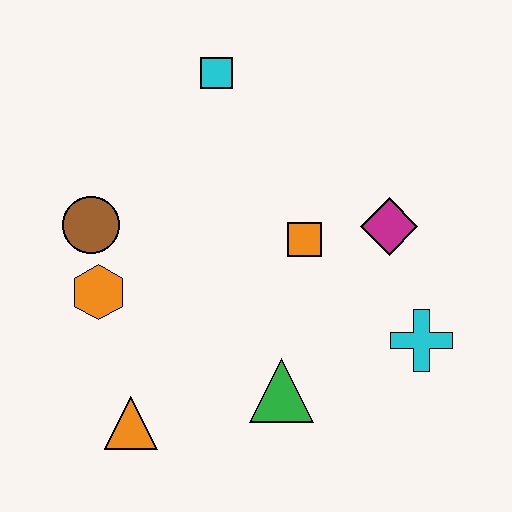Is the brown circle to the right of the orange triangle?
No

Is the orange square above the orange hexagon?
Yes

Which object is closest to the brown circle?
The orange hexagon is closest to the brown circle.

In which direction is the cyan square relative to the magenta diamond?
The cyan square is to the left of the magenta diamond.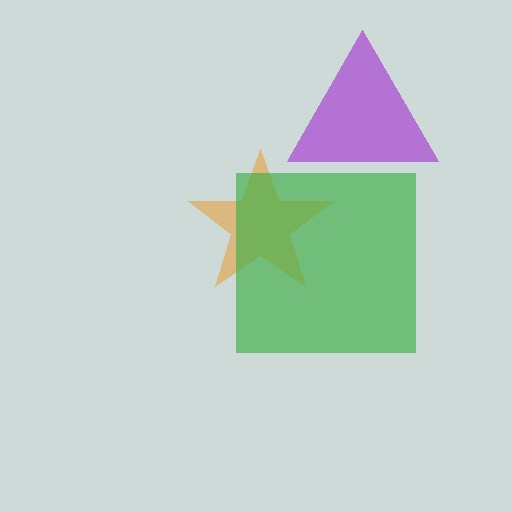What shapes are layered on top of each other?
The layered shapes are: an orange star, a purple triangle, a green square.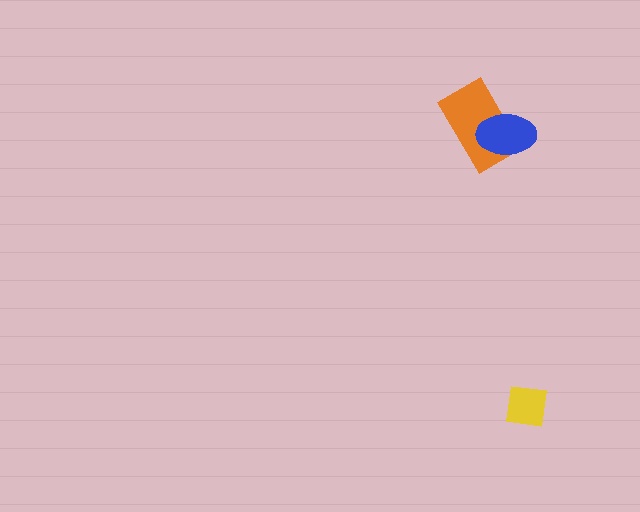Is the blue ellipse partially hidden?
No, no other shape covers it.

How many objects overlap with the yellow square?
0 objects overlap with the yellow square.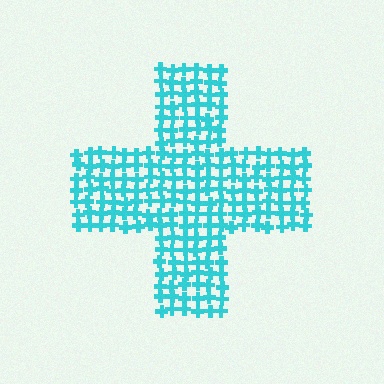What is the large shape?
The large shape is a cross.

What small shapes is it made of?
It is made of small crosses.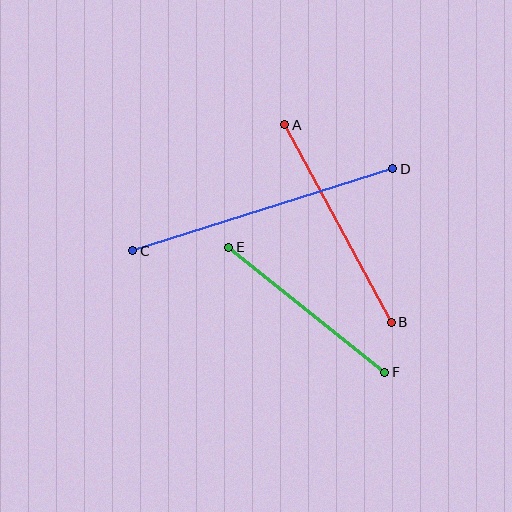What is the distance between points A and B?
The distance is approximately 224 pixels.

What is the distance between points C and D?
The distance is approximately 272 pixels.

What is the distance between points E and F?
The distance is approximately 200 pixels.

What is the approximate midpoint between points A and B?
The midpoint is at approximately (338, 224) pixels.